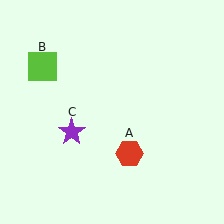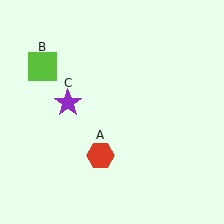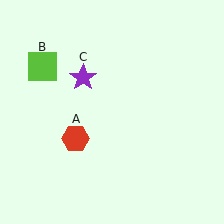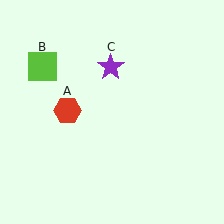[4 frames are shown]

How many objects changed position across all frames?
2 objects changed position: red hexagon (object A), purple star (object C).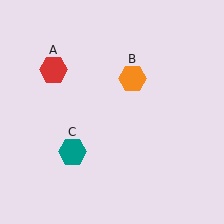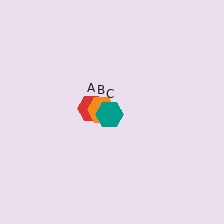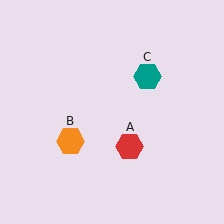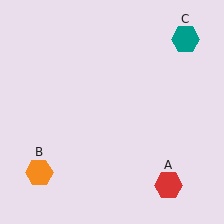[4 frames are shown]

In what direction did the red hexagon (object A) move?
The red hexagon (object A) moved down and to the right.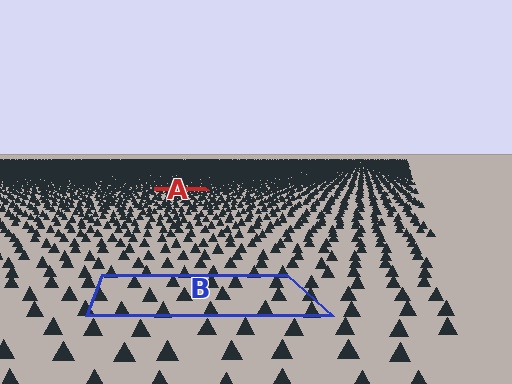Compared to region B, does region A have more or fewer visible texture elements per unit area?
Region A has more texture elements per unit area — they are packed more densely because it is farther away.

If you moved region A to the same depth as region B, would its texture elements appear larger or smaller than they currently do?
They would appear larger. At a closer depth, the same texture elements are projected at a bigger on-screen size.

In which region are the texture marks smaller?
The texture marks are smaller in region A, because it is farther away.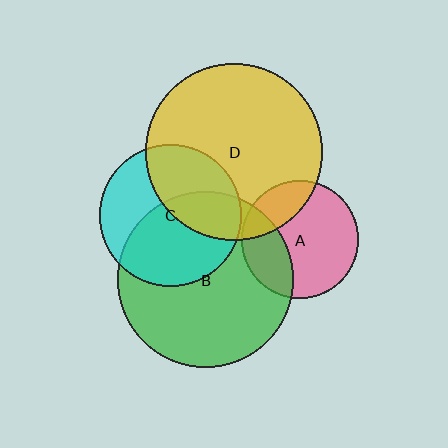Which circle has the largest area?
Circle D (yellow).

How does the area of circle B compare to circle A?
Approximately 2.3 times.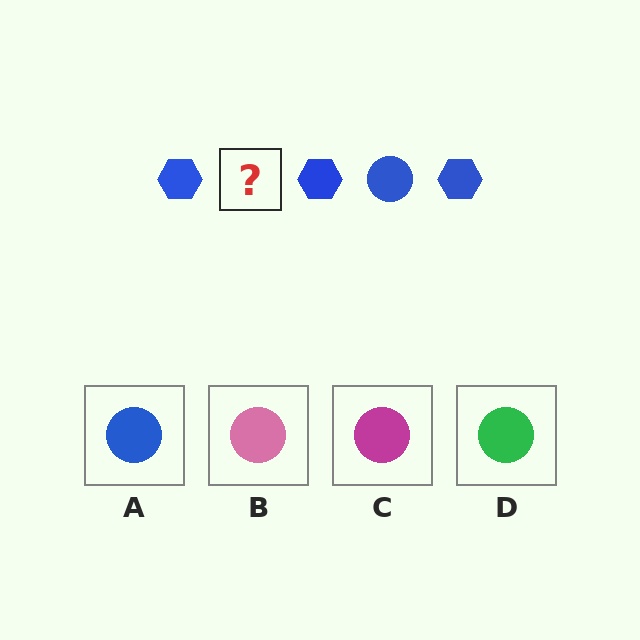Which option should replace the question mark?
Option A.